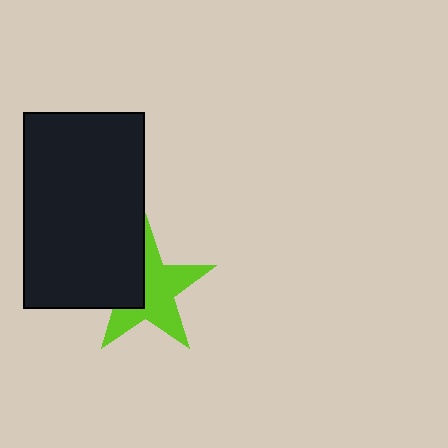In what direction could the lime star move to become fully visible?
The lime star could move right. That would shift it out from behind the black rectangle entirely.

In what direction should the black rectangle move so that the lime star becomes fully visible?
The black rectangle should move left. That is the shortest direction to clear the overlap and leave the lime star fully visible.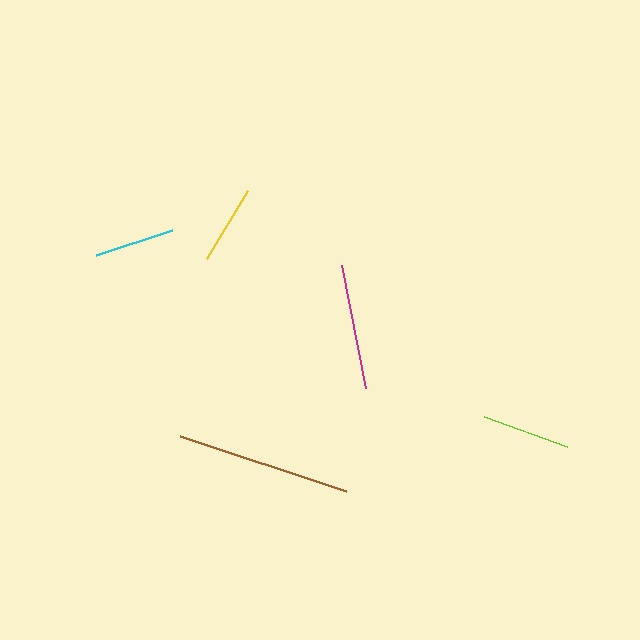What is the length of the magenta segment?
The magenta segment is approximately 125 pixels long.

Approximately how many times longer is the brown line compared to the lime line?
The brown line is approximately 2.0 times the length of the lime line.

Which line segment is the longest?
The brown line is the longest at approximately 175 pixels.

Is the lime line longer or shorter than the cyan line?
The lime line is longer than the cyan line.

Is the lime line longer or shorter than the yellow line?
The lime line is longer than the yellow line.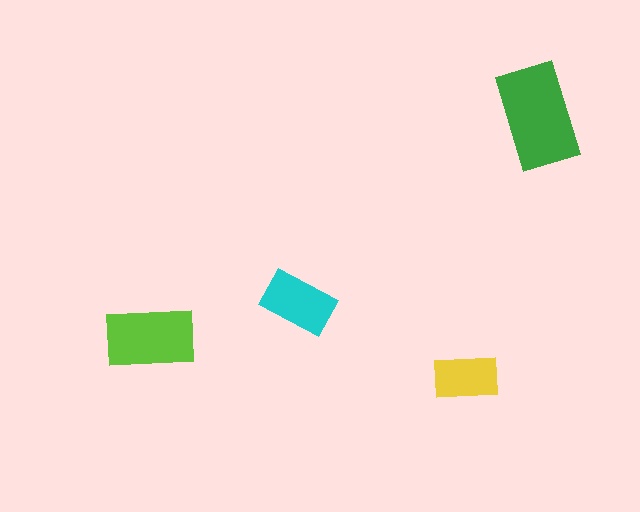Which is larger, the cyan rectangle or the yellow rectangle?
The cyan one.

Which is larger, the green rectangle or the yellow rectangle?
The green one.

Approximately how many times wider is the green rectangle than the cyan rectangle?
About 1.5 times wider.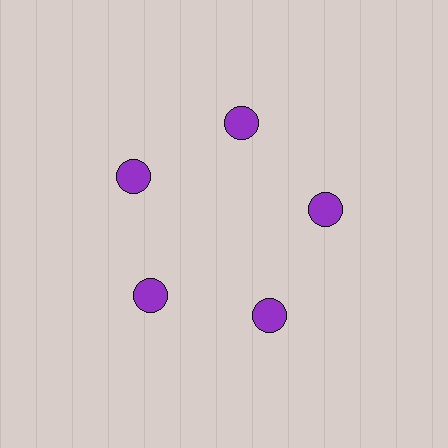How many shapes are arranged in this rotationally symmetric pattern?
There are 5 shapes, arranged in 5 groups of 1.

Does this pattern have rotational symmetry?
Yes, this pattern has 5-fold rotational symmetry. It looks the same after rotating 72 degrees around the center.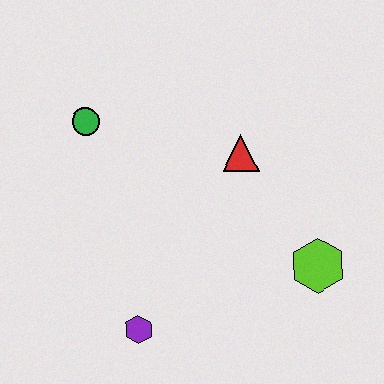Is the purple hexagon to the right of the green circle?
Yes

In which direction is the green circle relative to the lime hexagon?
The green circle is to the left of the lime hexagon.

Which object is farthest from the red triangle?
The purple hexagon is farthest from the red triangle.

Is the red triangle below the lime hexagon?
No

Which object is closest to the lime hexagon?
The red triangle is closest to the lime hexagon.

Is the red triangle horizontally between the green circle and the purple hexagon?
No